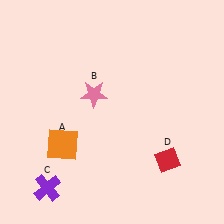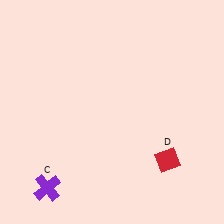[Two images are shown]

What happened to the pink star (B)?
The pink star (B) was removed in Image 2. It was in the top-left area of Image 1.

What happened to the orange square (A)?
The orange square (A) was removed in Image 2. It was in the bottom-left area of Image 1.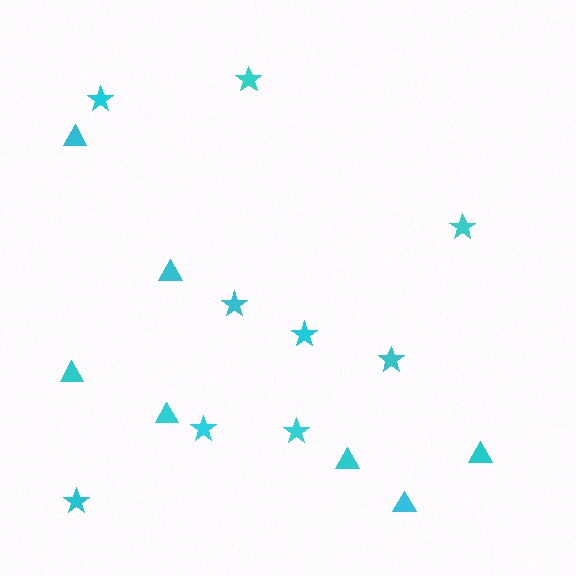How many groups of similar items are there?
There are 2 groups: one group of triangles (7) and one group of stars (9).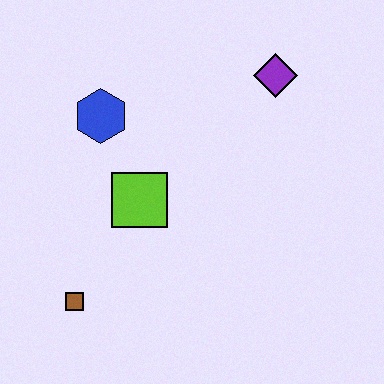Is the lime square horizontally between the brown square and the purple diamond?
Yes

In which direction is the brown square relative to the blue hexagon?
The brown square is below the blue hexagon.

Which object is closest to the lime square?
The blue hexagon is closest to the lime square.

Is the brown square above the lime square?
No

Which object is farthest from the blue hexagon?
The brown square is farthest from the blue hexagon.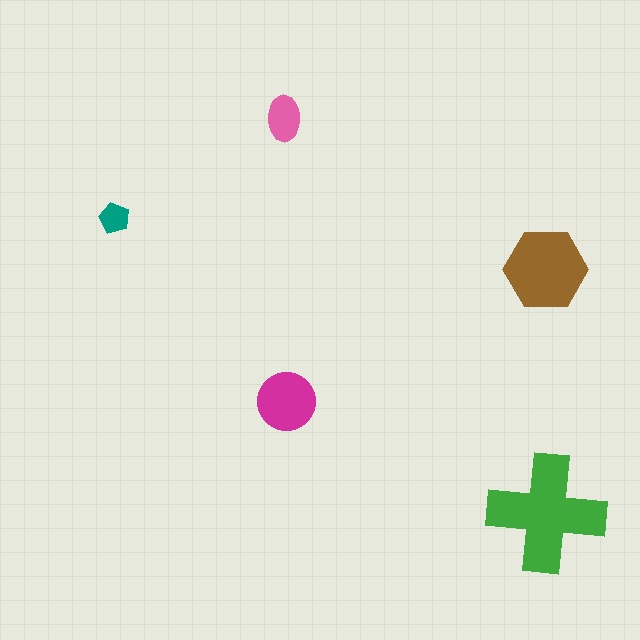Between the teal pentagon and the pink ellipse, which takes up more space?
The pink ellipse.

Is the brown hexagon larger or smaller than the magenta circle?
Larger.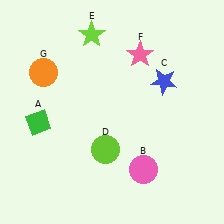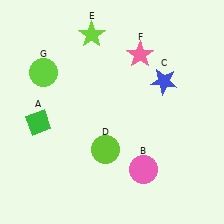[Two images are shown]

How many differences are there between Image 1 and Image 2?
There is 1 difference between the two images.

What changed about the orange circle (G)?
In Image 1, G is orange. In Image 2, it changed to lime.